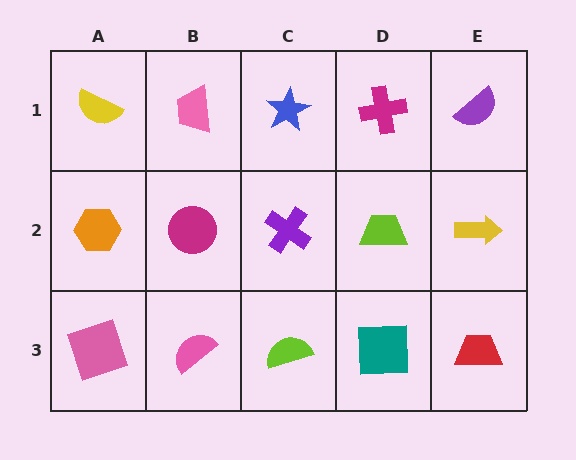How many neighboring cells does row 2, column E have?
3.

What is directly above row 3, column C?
A purple cross.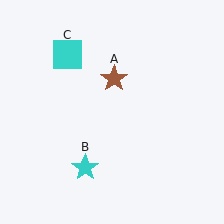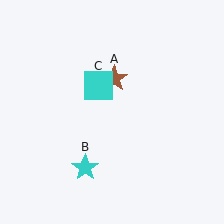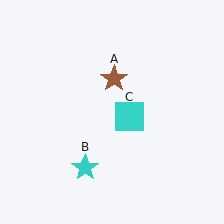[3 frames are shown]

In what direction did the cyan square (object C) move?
The cyan square (object C) moved down and to the right.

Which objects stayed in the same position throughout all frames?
Brown star (object A) and cyan star (object B) remained stationary.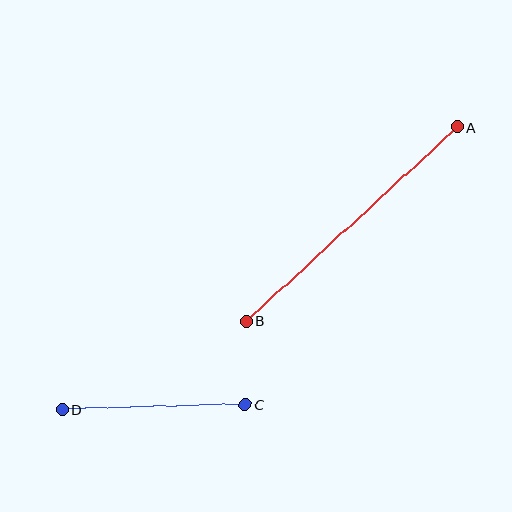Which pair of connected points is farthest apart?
Points A and B are farthest apart.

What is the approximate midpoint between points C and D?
The midpoint is at approximately (154, 407) pixels.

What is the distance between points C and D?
The distance is approximately 183 pixels.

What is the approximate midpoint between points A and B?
The midpoint is at approximately (352, 224) pixels.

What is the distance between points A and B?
The distance is approximately 287 pixels.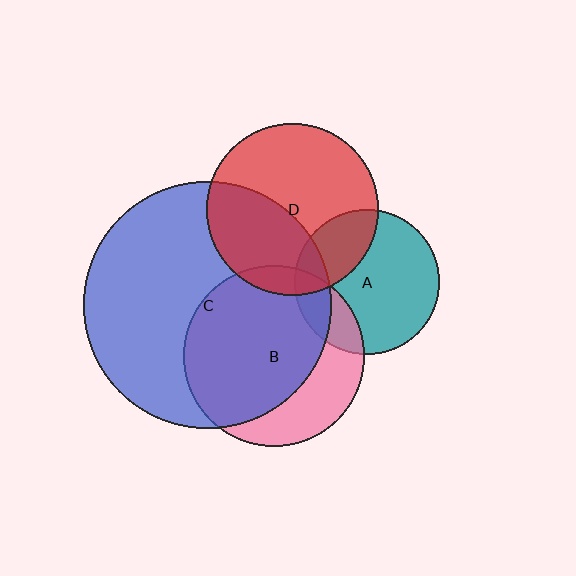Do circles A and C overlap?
Yes.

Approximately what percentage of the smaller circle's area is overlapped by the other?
Approximately 15%.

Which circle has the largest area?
Circle C (blue).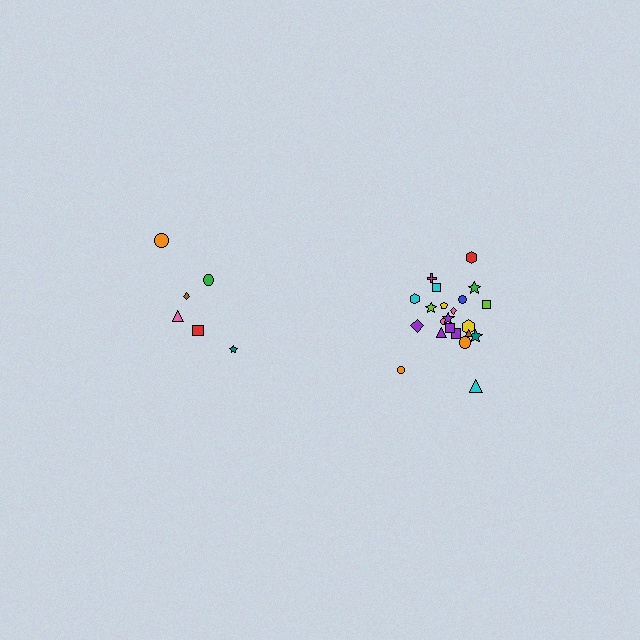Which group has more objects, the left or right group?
The right group.